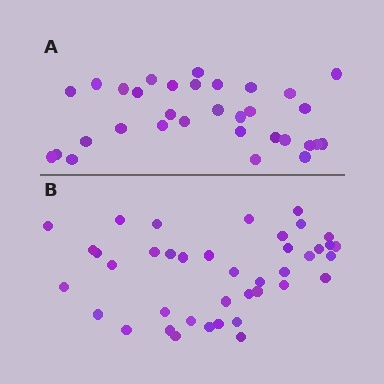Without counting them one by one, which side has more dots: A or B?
Region B (the bottom region) has more dots.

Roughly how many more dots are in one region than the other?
Region B has roughly 8 or so more dots than region A.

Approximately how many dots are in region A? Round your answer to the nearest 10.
About 30 dots. (The exact count is 32, which rounds to 30.)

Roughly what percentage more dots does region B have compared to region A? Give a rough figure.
About 25% more.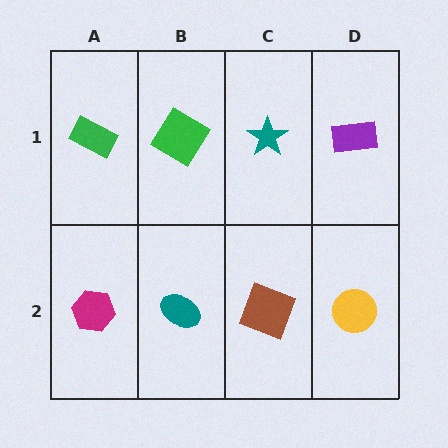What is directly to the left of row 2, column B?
A magenta hexagon.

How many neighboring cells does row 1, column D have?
2.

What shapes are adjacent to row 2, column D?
A purple rectangle (row 1, column D), a brown square (row 2, column C).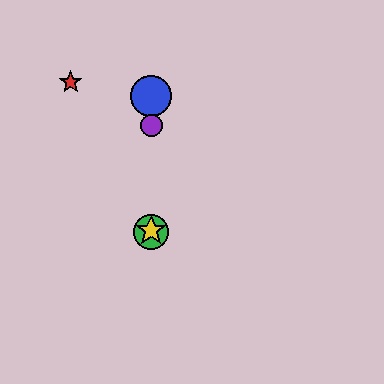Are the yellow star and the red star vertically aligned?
No, the yellow star is at x≈151 and the red star is at x≈71.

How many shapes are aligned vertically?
4 shapes (the blue circle, the green circle, the yellow star, the purple circle) are aligned vertically.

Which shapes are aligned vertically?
The blue circle, the green circle, the yellow star, the purple circle are aligned vertically.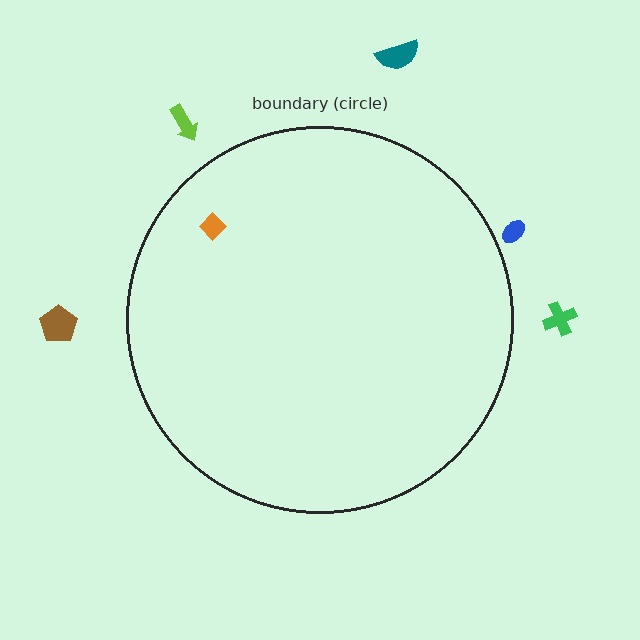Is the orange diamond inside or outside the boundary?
Inside.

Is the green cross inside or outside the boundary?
Outside.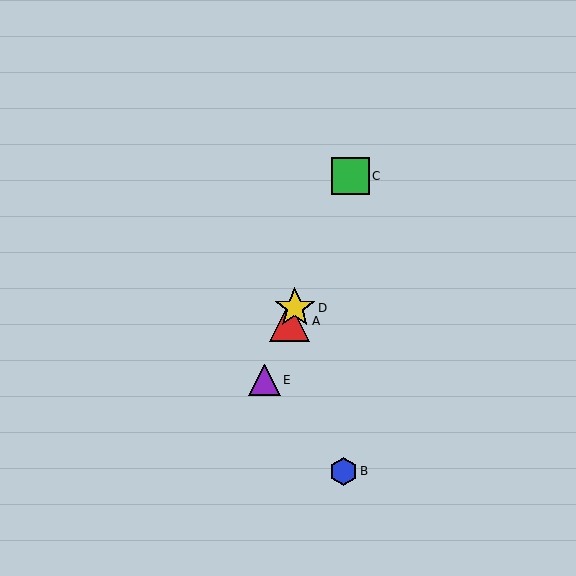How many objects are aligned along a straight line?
4 objects (A, C, D, E) are aligned along a straight line.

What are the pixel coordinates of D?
Object D is at (295, 308).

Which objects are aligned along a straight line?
Objects A, C, D, E are aligned along a straight line.